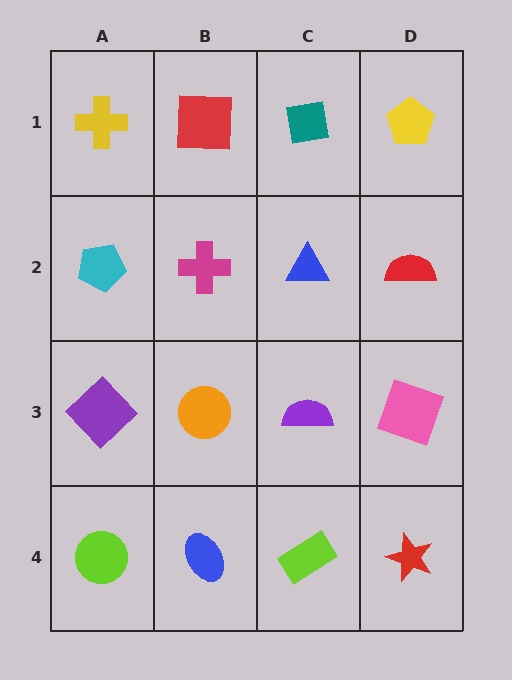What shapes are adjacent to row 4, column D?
A pink square (row 3, column D), a lime rectangle (row 4, column C).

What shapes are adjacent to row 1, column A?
A cyan pentagon (row 2, column A), a red square (row 1, column B).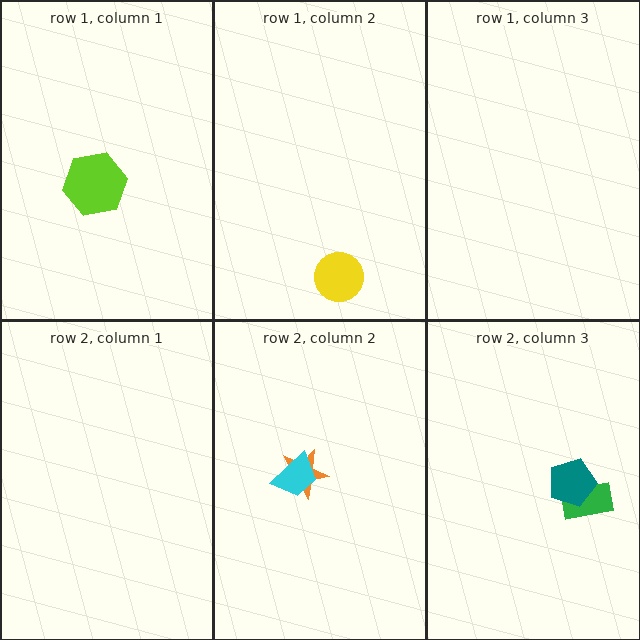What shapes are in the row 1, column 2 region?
The yellow circle.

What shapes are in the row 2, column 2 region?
The orange star, the cyan trapezoid.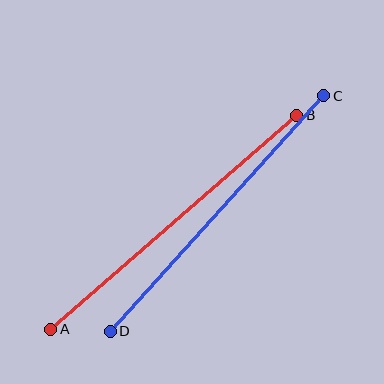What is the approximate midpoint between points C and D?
The midpoint is at approximately (217, 214) pixels.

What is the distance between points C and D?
The distance is approximately 318 pixels.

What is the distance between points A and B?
The distance is approximately 326 pixels.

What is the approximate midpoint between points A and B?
The midpoint is at approximately (174, 222) pixels.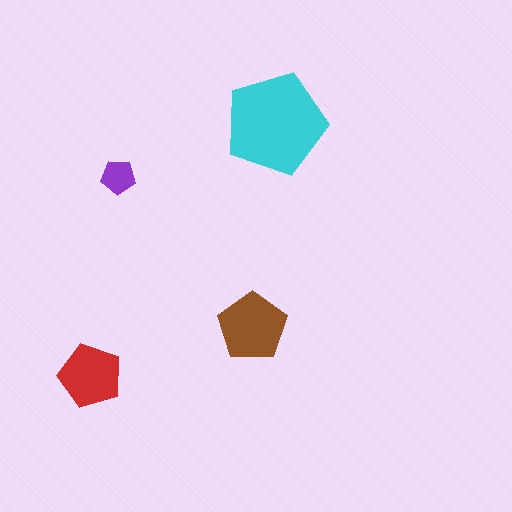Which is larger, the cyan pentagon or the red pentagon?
The cyan one.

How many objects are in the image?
There are 4 objects in the image.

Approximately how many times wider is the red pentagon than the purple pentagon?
About 2 times wider.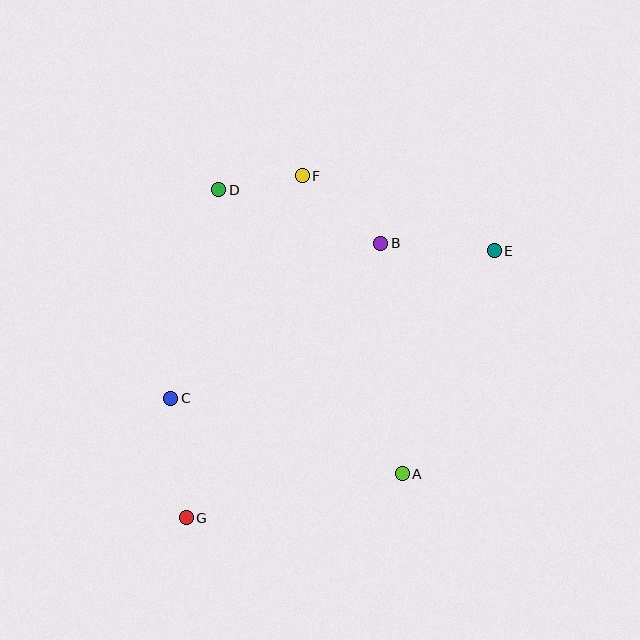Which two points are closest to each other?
Points D and F are closest to each other.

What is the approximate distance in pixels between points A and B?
The distance between A and B is approximately 231 pixels.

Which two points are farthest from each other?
Points E and G are farthest from each other.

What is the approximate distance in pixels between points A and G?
The distance between A and G is approximately 221 pixels.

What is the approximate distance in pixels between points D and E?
The distance between D and E is approximately 282 pixels.